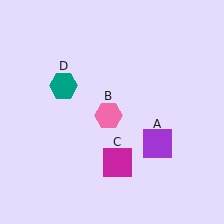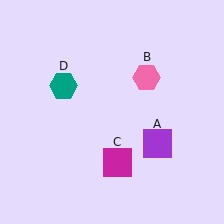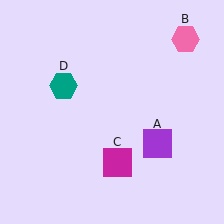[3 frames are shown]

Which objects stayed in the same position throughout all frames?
Purple square (object A) and magenta square (object C) and teal hexagon (object D) remained stationary.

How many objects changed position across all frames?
1 object changed position: pink hexagon (object B).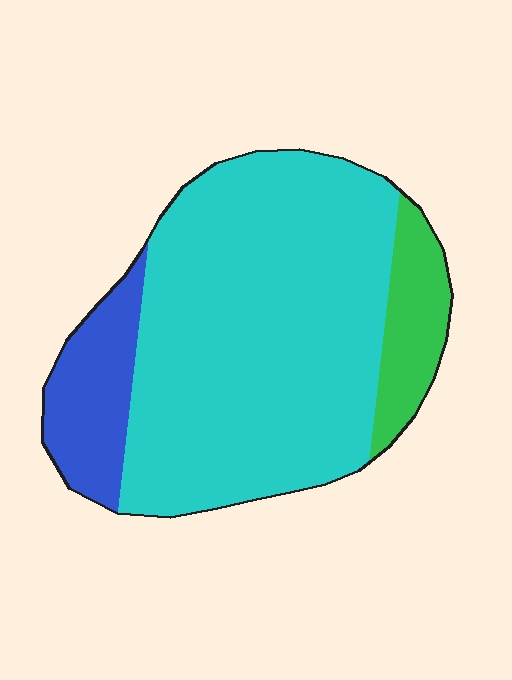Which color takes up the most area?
Cyan, at roughly 75%.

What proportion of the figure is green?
Green takes up about one eighth (1/8) of the figure.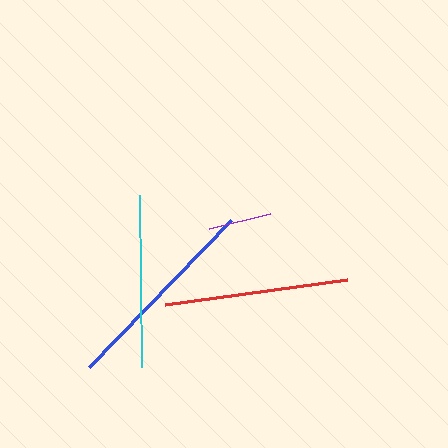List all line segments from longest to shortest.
From longest to shortest: blue, red, cyan, purple.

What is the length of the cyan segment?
The cyan segment is approximately 171 pixels long.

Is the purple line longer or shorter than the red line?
The red line is longer than the purple line.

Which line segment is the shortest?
The purple line is the shortest at approximately 62 pixels.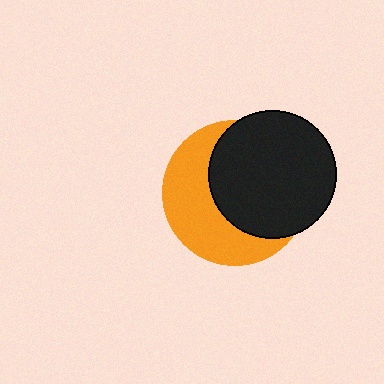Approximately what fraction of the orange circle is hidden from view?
Roughly 54% of the orange circle is hidden behind the black circle.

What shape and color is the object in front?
The object in front is a black circle.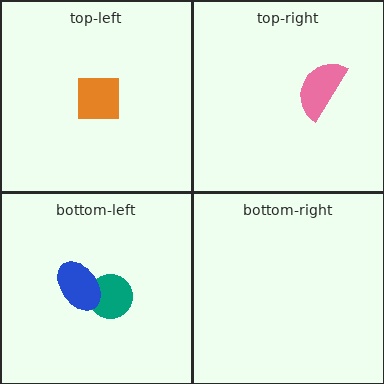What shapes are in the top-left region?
The orange square.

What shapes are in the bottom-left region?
The teal circle, the blue ellipse.